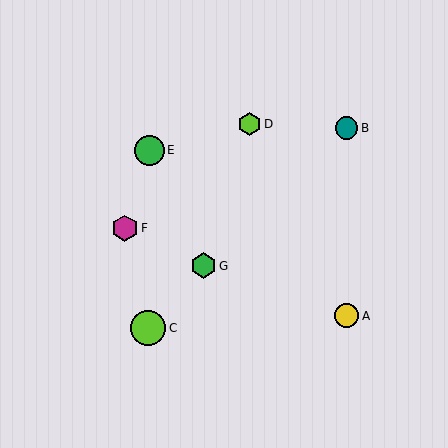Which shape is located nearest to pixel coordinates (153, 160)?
The green circle (labeled E) at (150, 150) is nearest to that location.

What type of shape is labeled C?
Shape C is a lime circle.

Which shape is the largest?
The lime circle (labeled C) is the largest.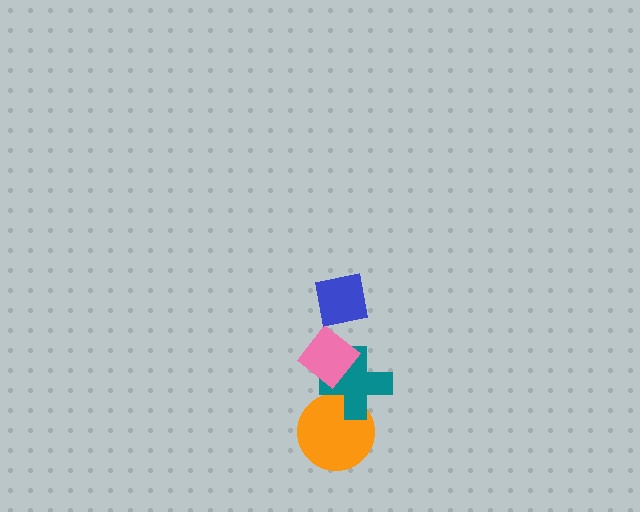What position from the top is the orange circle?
The orange circle is 4th from the top.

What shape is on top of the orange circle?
The teal cross is on top of the orange circle.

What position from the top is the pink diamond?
The pink diamond is 2nd from the top.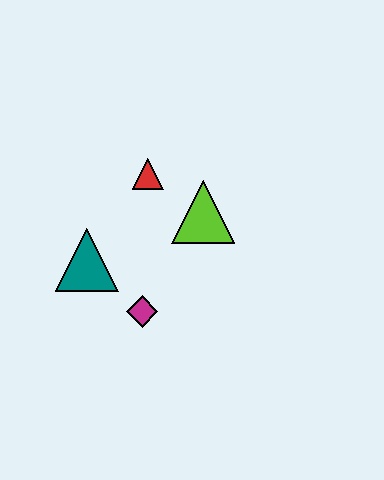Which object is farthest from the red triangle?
The magenta diamond is farthest from the red triangle.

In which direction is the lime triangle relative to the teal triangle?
The lime triangle is to the right of the teal triangle.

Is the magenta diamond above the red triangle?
No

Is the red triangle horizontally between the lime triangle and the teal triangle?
Yes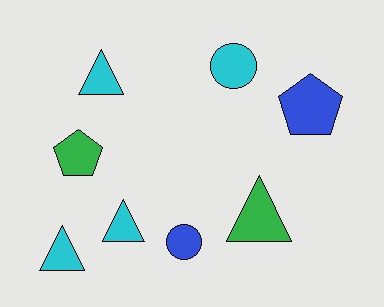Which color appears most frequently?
Cyan, with 4 objects.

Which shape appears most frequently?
Triangle, with 4 objects.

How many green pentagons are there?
There is 1 green pentagon.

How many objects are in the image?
There are 8 objects.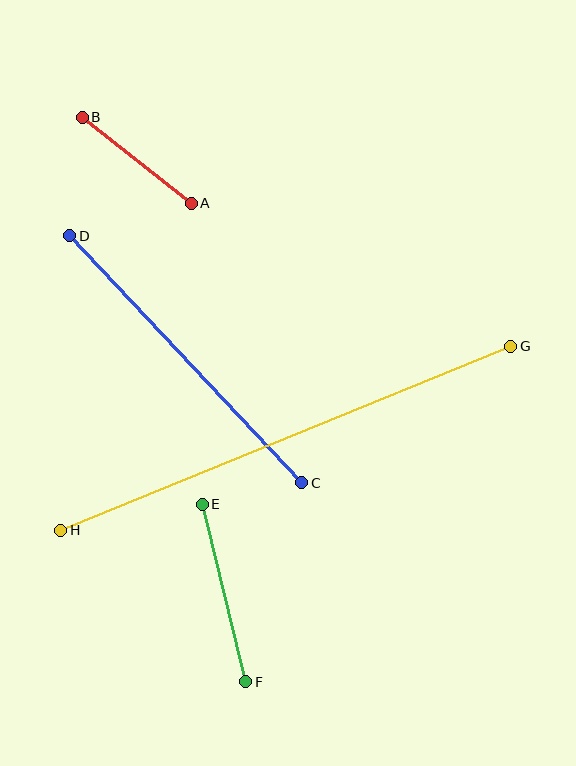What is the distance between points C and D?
The distance is approximately 339 pixels.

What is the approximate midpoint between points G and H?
The midpoint is at approximately (286, 438) pixels.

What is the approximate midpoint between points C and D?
The midpoint is at approximately (186, 359) pixels.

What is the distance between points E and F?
The distance is approximately 183 pixels.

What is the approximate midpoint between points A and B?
The midpoint is at approximately (137, 160) pixels.